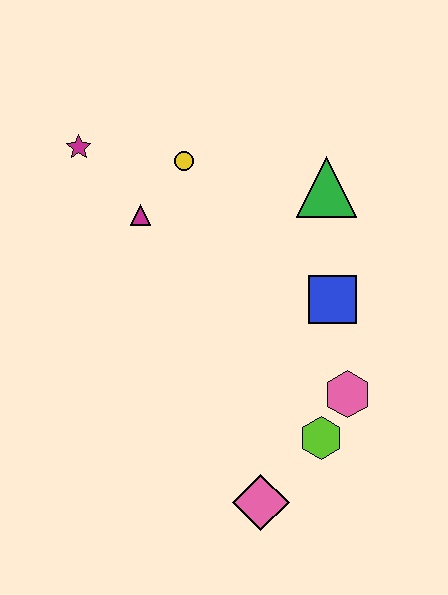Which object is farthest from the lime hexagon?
The magenta star is farthest from the lime hexagon.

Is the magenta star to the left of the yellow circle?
Yes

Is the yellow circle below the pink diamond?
No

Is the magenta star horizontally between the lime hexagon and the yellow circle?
No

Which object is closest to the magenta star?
The magenta triangle is closest to the magenta star.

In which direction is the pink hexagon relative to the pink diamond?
The pink hexagon is above the pink diamond.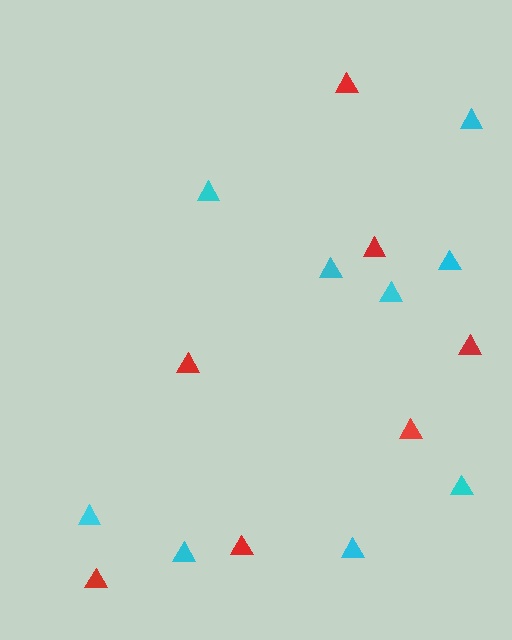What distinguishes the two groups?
There are 2 groups: one group of red triangles (7) and one group of cyan triangles (9).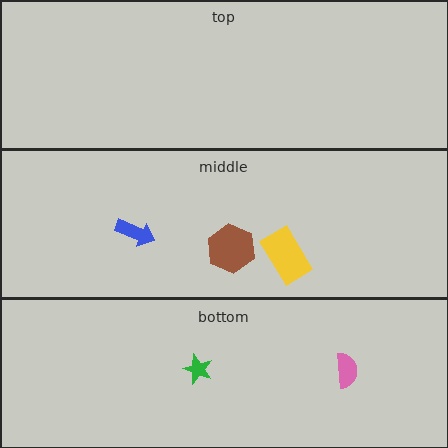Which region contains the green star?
The bottom region.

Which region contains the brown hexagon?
The middle region.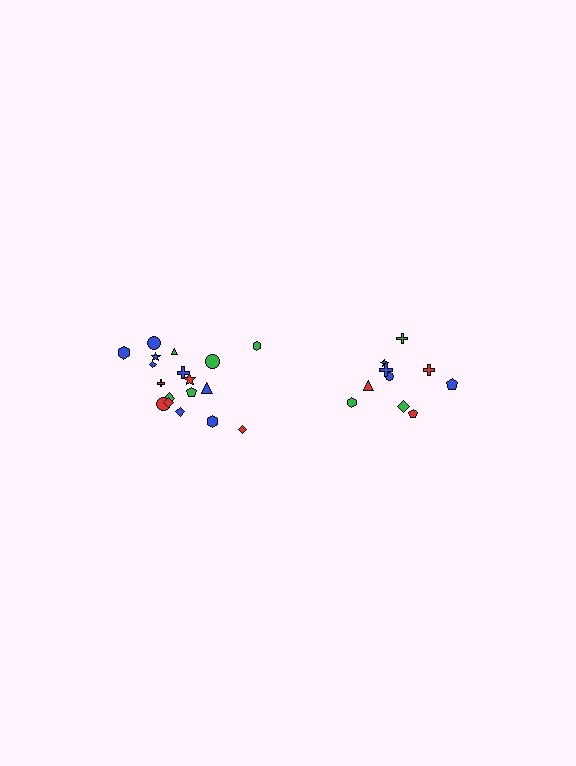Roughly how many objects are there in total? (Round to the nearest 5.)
Roughly 30 objects in total.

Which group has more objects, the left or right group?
The left group.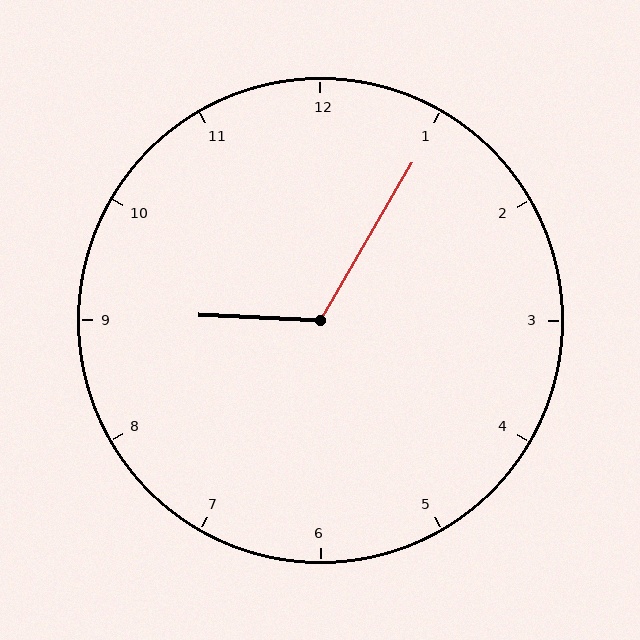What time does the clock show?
9:05.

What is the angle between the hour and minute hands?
Approximately 118 degrees.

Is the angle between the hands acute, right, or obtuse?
It is obtuse.